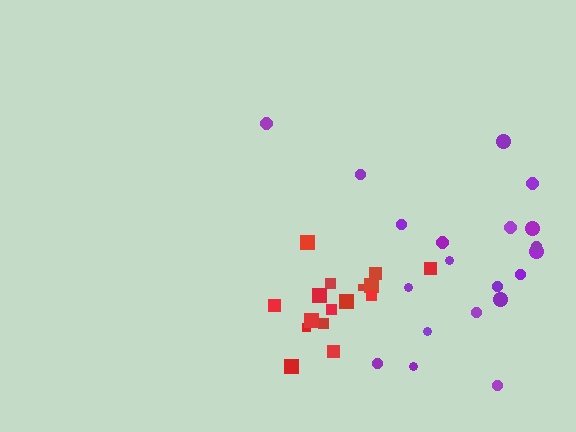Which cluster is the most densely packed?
Red.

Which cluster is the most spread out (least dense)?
Purple.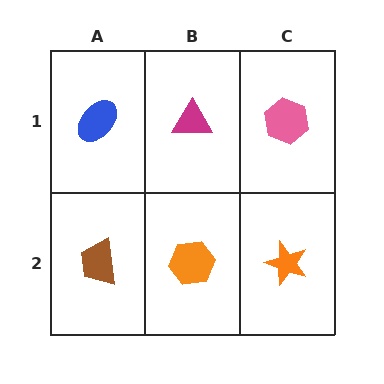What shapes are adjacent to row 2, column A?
A blue ellipse (row 1, column A), an orange hexagon (row 2, column B).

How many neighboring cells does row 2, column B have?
3.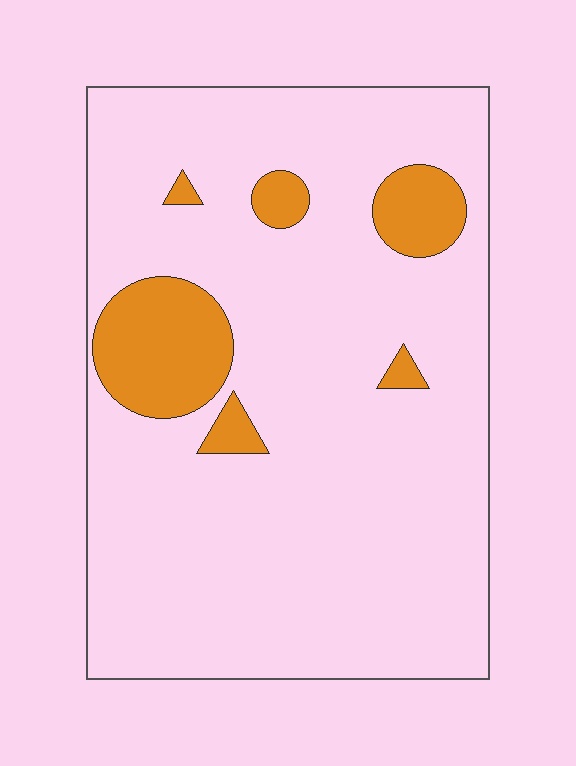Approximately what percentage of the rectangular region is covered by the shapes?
Approximately 15%.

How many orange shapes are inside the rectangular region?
6.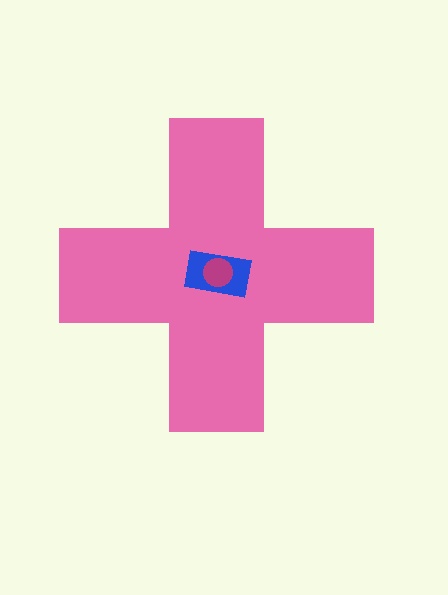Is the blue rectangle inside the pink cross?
Yes.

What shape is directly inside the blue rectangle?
The magenta circle.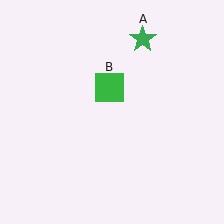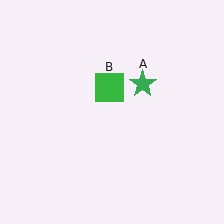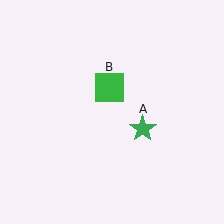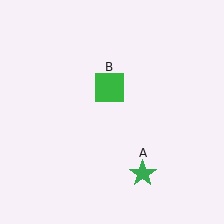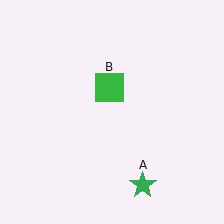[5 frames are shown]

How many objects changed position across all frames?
1 object changed position: green star (object A).